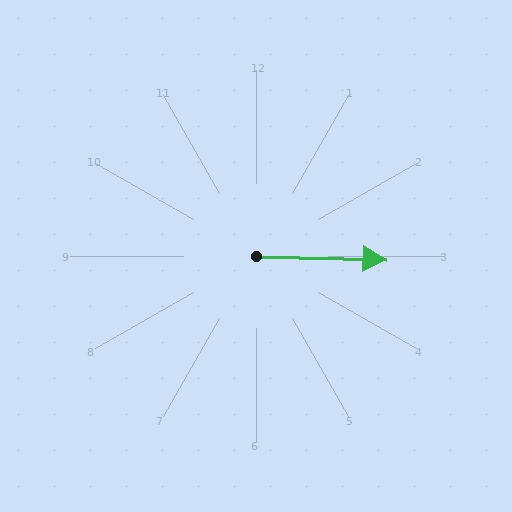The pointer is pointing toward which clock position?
Roughly 3 o'clock.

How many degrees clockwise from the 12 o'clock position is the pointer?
Approximately 91 degrees.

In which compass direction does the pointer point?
East.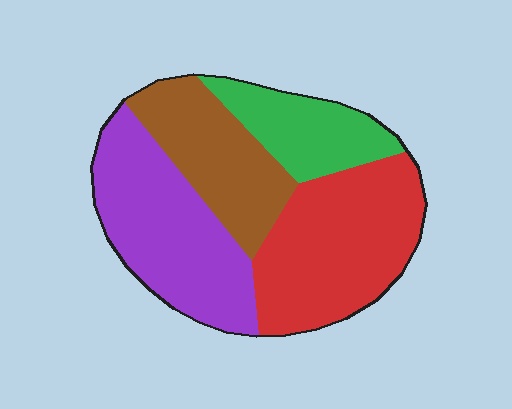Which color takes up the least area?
Green, at roughly 15%.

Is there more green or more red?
Red.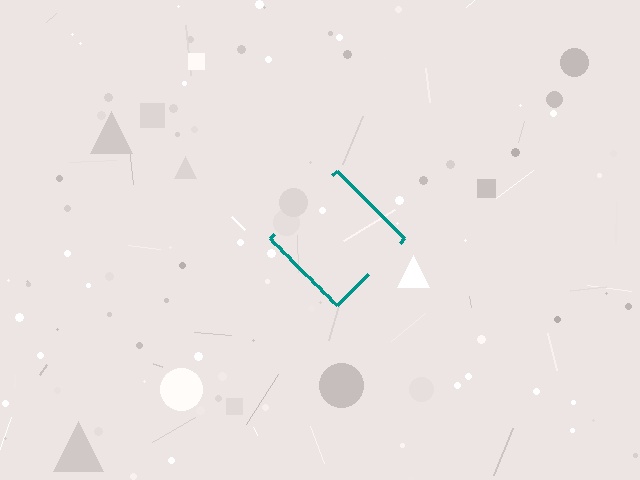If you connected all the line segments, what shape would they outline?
They would outline a diamond.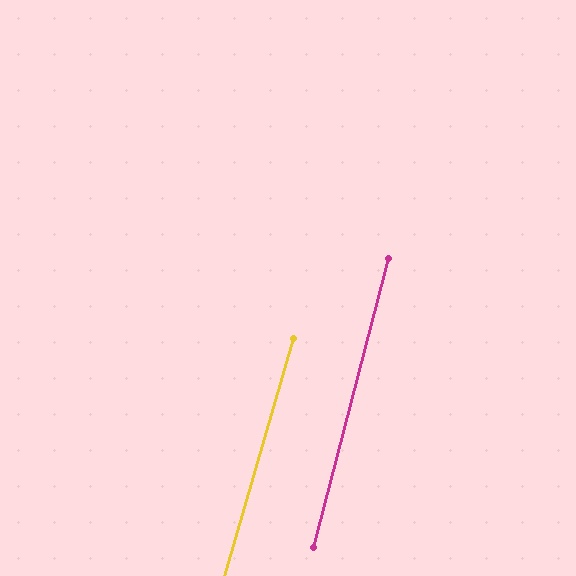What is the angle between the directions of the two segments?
Approximately 2 degrees.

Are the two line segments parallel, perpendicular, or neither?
Parallel — their directions differ by only 1.9°.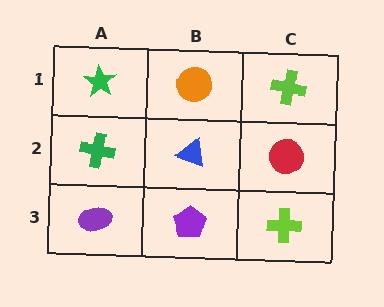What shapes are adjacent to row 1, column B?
A blue triangle (row 2, column B), a green star (row 1, column A), a lime cross (row 1, column C).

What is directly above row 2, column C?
A lime cross.